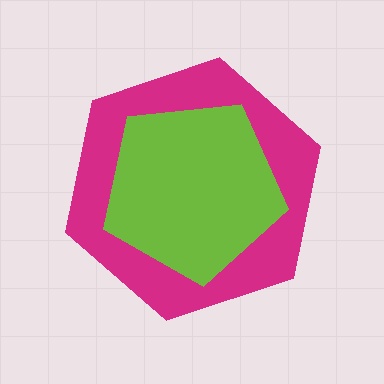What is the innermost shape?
The lime pentagon.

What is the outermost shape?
The magenta hexagon.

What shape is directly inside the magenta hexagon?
The lime pentagon.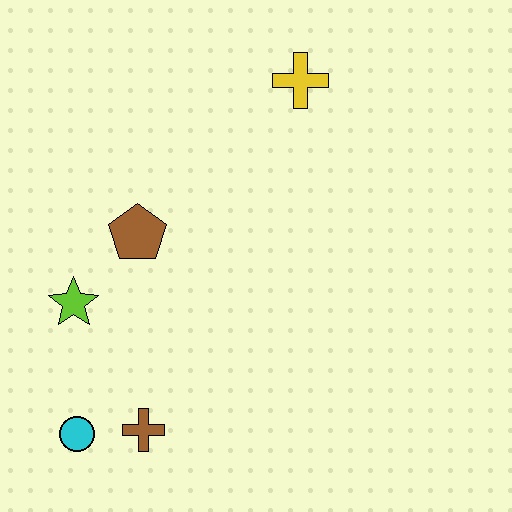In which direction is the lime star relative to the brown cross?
The lime star is above the brown cross.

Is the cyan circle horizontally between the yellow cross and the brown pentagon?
No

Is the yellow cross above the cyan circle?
Yes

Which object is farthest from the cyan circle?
The yellow cross is farthest from the cyan circle.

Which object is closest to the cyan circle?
The brown cross is closest to the cyan circle.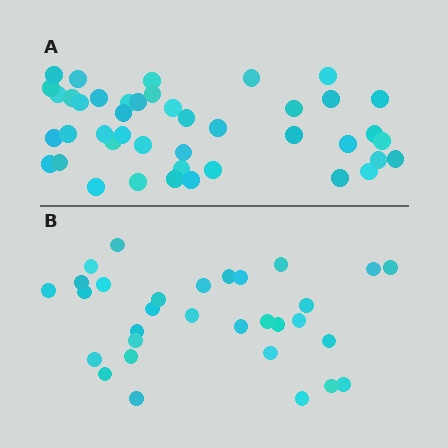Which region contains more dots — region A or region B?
Region A (the top region) has more dots.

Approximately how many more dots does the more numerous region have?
Region A has roughly 12 or so more dots than region B.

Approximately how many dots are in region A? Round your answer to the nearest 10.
About 40 dots. (The exact count is 43, which rounds to 40.)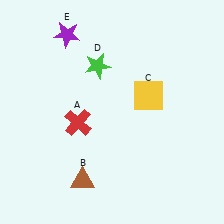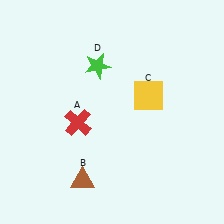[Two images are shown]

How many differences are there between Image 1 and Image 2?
There is 1 difference between the two images.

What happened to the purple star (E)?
The purple star (E) was removed in Image 2. It was in the top-left area of Image 1.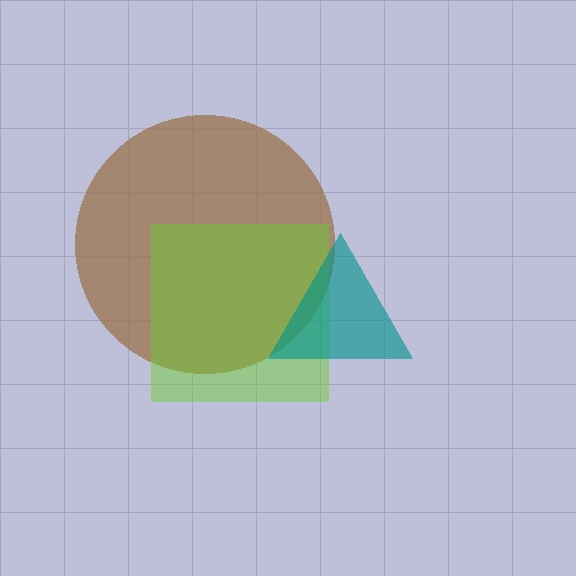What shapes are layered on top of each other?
The layered shapes are: a brown circle, a lime square, a teal triangle.